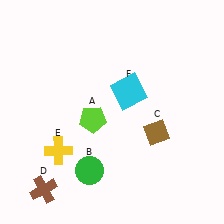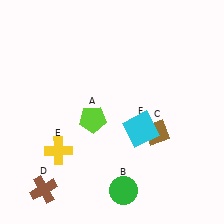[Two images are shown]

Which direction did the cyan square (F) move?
The cyan square (F) moved down.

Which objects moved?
The objects that moved are: the green circle (B), the cyan square (F).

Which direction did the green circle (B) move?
The green circle (B) moved right.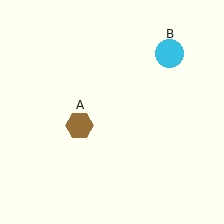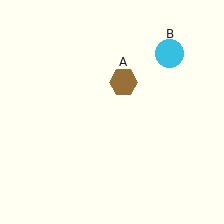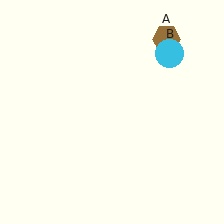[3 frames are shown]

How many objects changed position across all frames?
1 object changed position: brown hexagon (object A).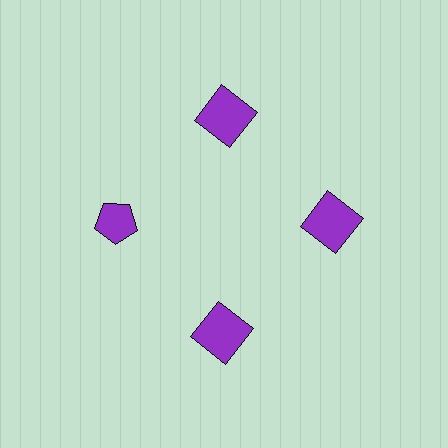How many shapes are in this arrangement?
There are 4 shapes arranged in a ring pattern.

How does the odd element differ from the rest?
It has a different shape: pentagon instead of square.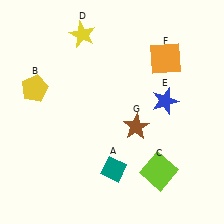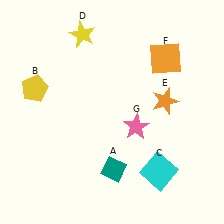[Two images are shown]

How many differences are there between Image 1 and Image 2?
There are 3 differences between the two images.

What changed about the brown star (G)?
In Image 1, G is brown. In Image 2, it changed to pink.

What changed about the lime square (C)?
In Image 1, C is lime. In Image 2, it changed to cyan.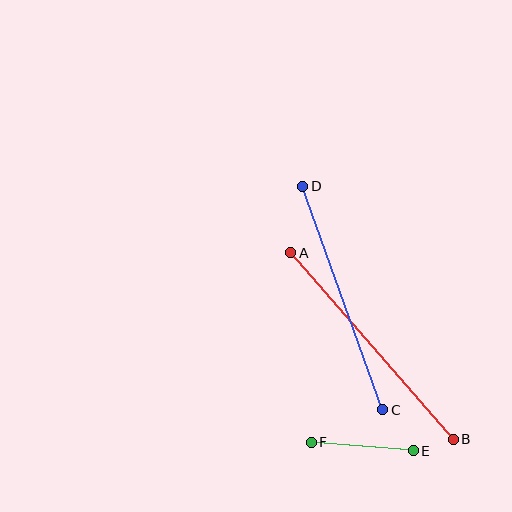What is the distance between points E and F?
The distance is approximately 103 pixels.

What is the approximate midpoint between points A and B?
The midpoint is at approximately (372, 346) pixels.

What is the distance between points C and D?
The distance is approximately 237 pixels.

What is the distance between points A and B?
The distance is approximately 248 pixels.